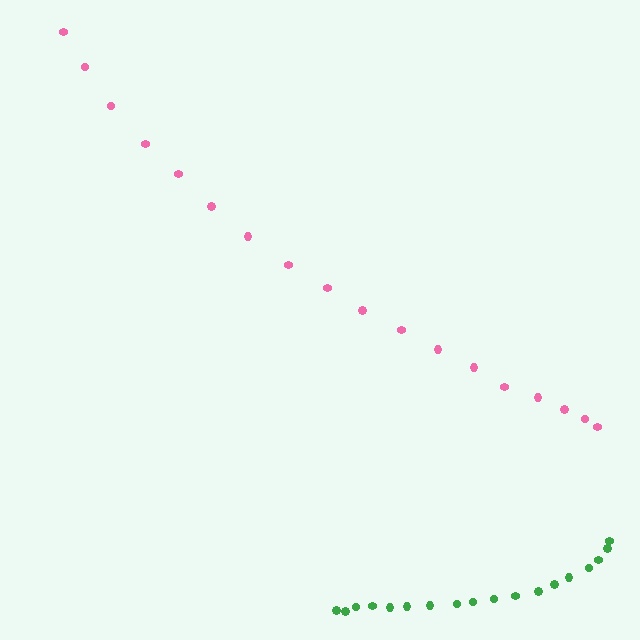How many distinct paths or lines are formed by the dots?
There are 2 distinct paths.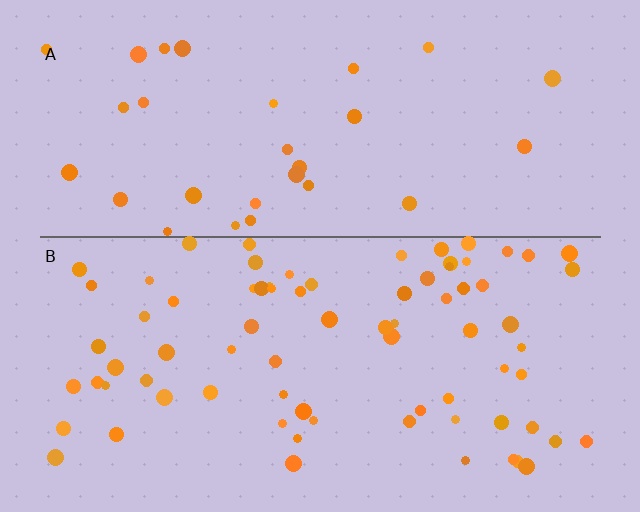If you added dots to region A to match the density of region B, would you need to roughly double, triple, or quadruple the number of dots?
Approximately triple.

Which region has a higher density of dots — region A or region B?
B (the bottom).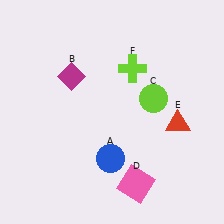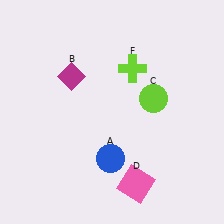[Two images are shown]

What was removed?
The red triangle (E) was removed in Image 2.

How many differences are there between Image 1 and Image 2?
There is 1 difference between the two images.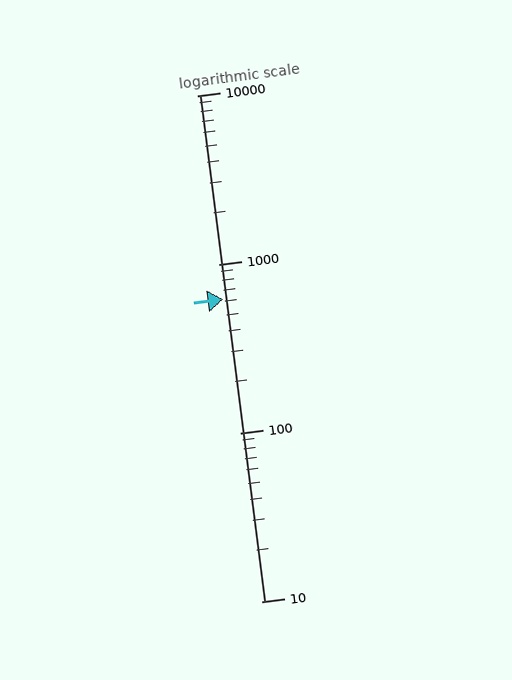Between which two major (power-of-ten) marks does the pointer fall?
The pointer is between 100 and 1000.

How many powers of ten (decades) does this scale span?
The scale spans 3 decades, from 10 to 10000.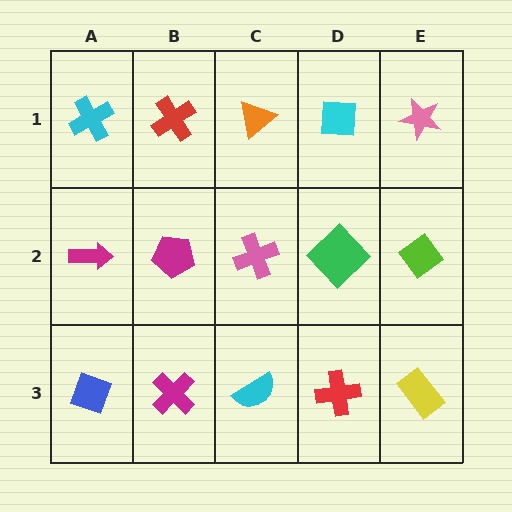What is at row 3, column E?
A yellow rectangle.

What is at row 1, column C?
An orange triangle.